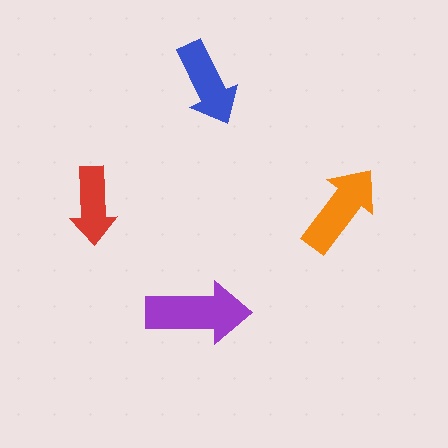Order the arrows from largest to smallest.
the purple one, the orange one, the blue one, the red one.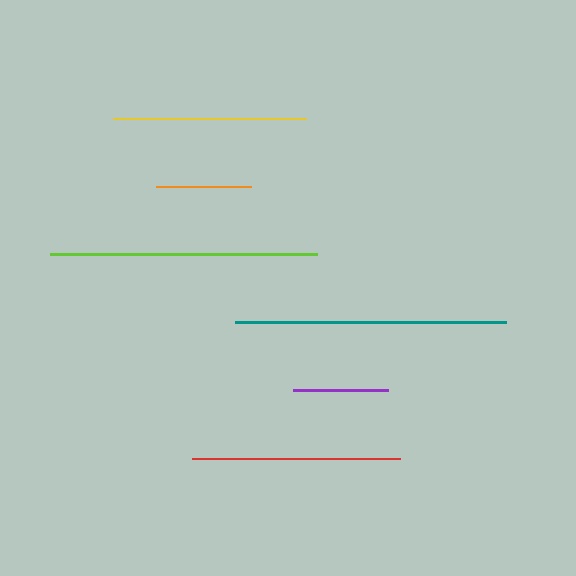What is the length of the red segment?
The red segment is approximately 208 pixels long.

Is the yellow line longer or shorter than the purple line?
The yellow line is longer than the purple line.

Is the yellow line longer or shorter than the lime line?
The lime line is longer than the yellow line.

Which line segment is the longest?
The teal line is the longest at approximately 271 pixels.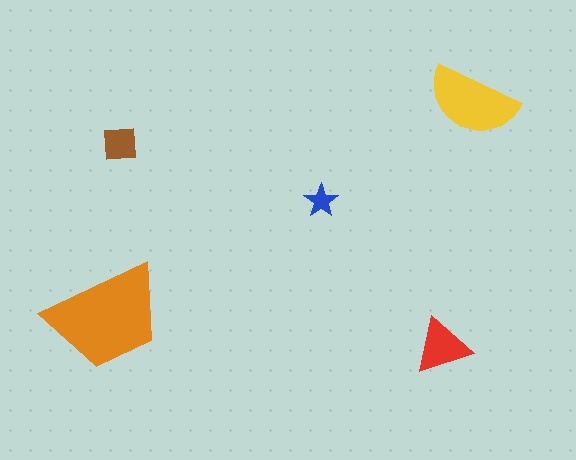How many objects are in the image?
There are 5 objects in the image.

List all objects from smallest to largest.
The blue star, the brown square, the red triangle, the yellow semicircle, the orange trapezoid.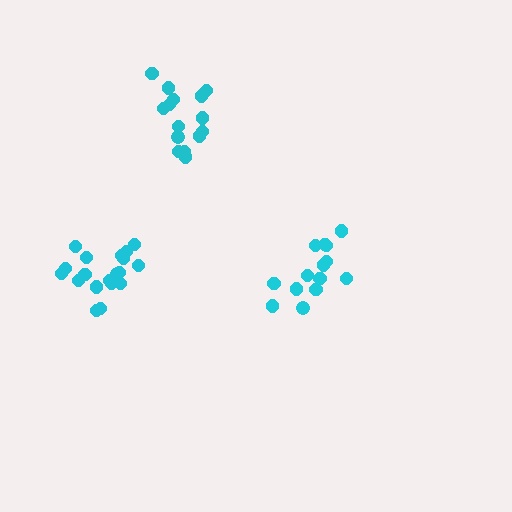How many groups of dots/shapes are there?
There are 3 groups.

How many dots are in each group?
Group 1: 19 dots, Group 2: 15 dots, Group 3: 15 dots (49 total).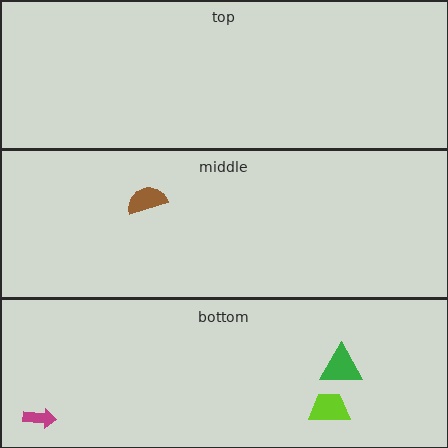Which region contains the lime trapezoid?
The bottom region.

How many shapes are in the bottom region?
3.